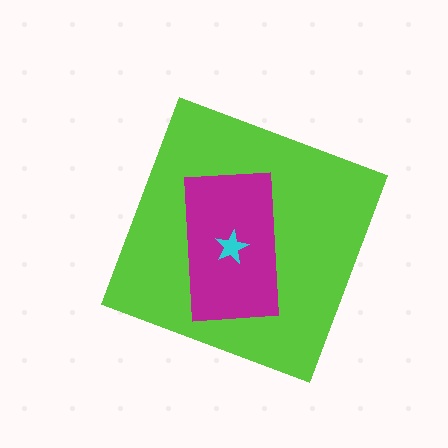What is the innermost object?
The cyan star.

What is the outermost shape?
The lime diamond.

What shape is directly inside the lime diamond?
The magenta rectangle.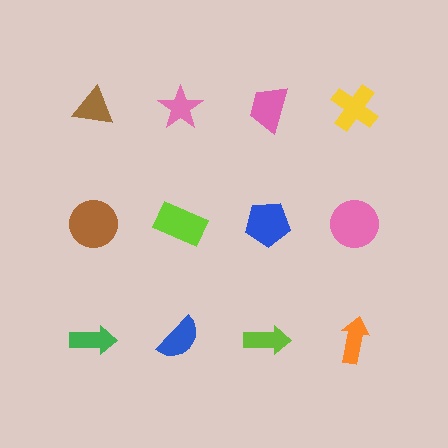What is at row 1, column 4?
A yellow cross.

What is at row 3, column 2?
A blue semicircle.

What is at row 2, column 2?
A lime rectangle.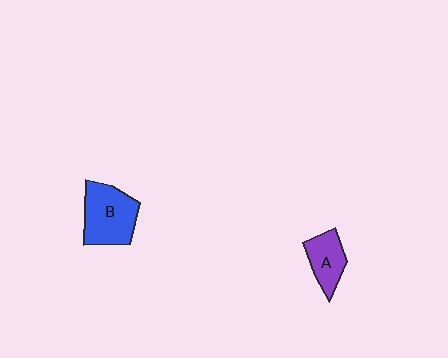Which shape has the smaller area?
Shape A (purple).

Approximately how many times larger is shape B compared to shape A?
Approximately 1.6 times.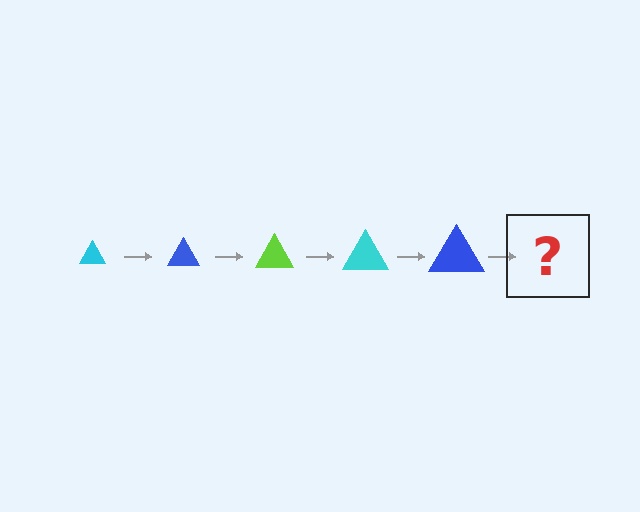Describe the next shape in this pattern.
It should be a lime triangle, larger than the previous one.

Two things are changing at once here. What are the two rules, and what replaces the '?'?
The two rules are that the triangle grows larger each step and the color cycles through cyan, blue, and lime. The '?' should be a lime triangle, larger than the previous one.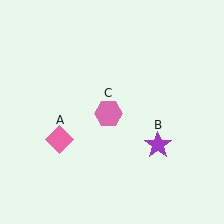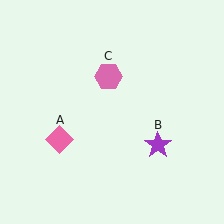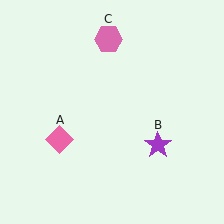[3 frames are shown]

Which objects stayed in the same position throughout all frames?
Pink diamond (object A) and purple star (object B) remained stationary.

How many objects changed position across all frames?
1 object changed position: pink hexagon (object C).